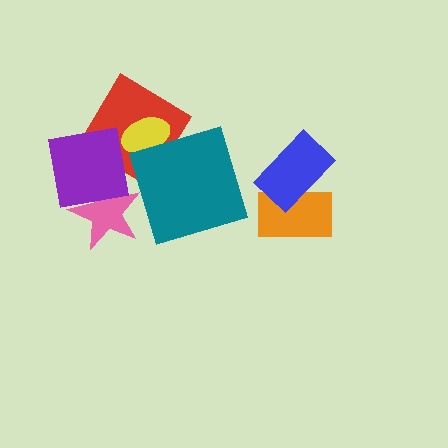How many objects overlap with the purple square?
3 objects overlap with the purple square.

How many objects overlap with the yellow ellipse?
2 objects overlap with the yellow ellipse.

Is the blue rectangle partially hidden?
No, no other shape covers it.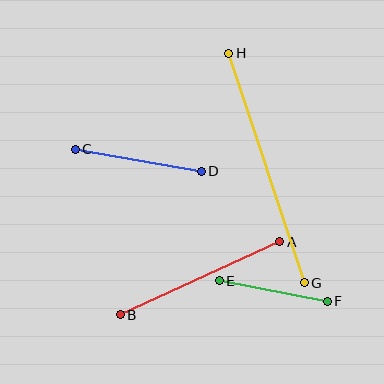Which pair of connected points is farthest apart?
Points G and H are farthest apart.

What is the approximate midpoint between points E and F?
The midpoint is at approximately (273, 291) pixels.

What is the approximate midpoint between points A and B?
The midpoint is at approximately (200, 278) pixels.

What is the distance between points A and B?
The distance is approximately 175 pixels.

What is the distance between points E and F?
The distance is approximately 110 pixels.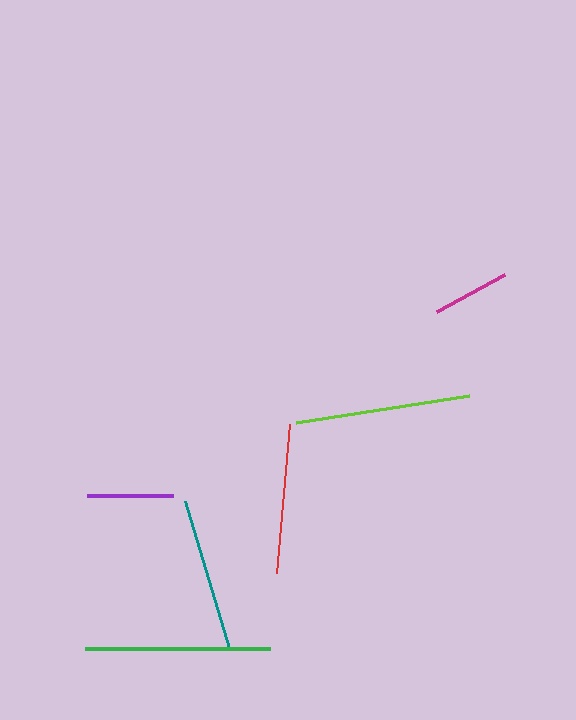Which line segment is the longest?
The green line is the longest at approximately 185 pixels.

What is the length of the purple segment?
The purple segment is approximately 86 pixels long.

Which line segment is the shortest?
The magenta line is the shortest at approximately 78 pixels.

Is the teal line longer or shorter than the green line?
The green line is longer than the teal line.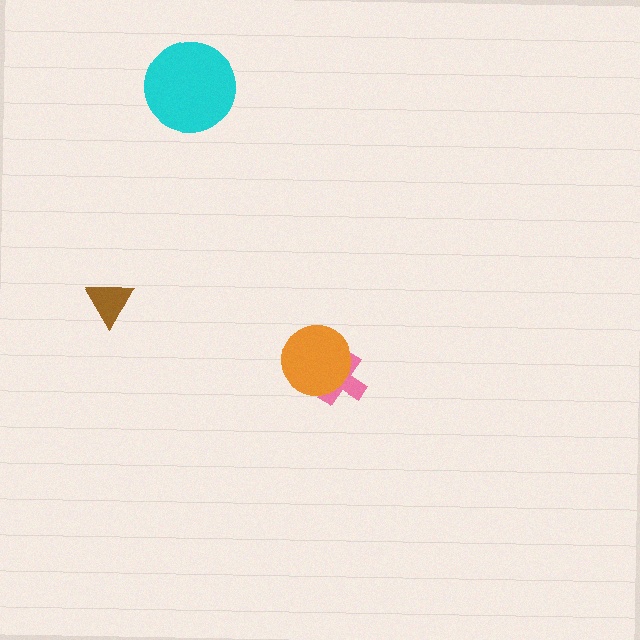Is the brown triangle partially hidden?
No, no other shape covers it.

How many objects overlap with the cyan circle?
0 objects overlap with the cyan circle.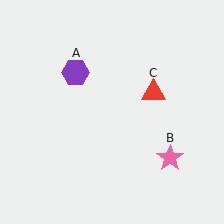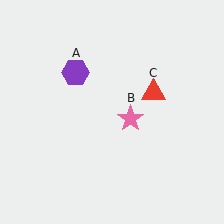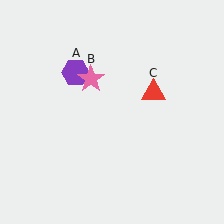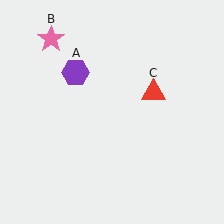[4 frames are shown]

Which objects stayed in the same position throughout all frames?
Purple hexagon (object A) and red triangle (object C) remained stationary.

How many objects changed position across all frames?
1 object changed position: pink star (object B).